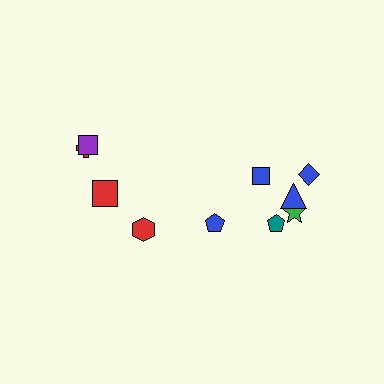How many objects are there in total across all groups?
There are 10 objects.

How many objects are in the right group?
There are 6 objects.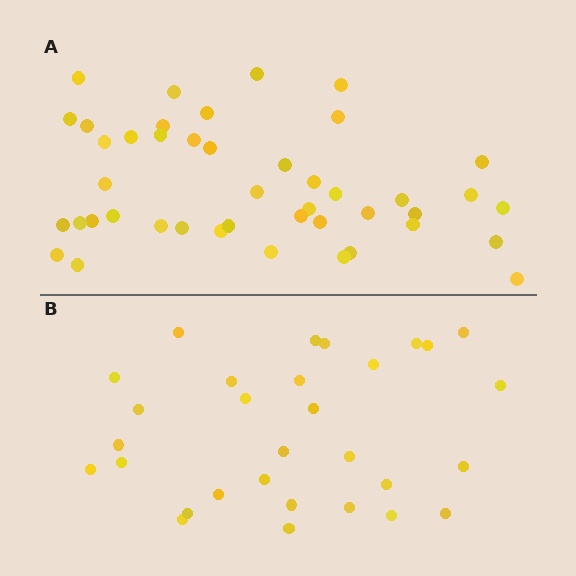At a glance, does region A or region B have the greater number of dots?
Region A (the top region) has more dots.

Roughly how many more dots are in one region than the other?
Region A has approximately 15 more dots than region B.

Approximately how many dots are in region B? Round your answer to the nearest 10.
About 30 dots.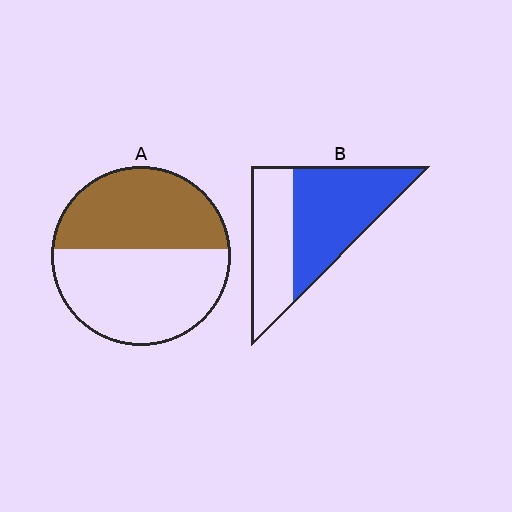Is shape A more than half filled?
No.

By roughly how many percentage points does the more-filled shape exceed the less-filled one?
By roughly 15 percentage points (B over A).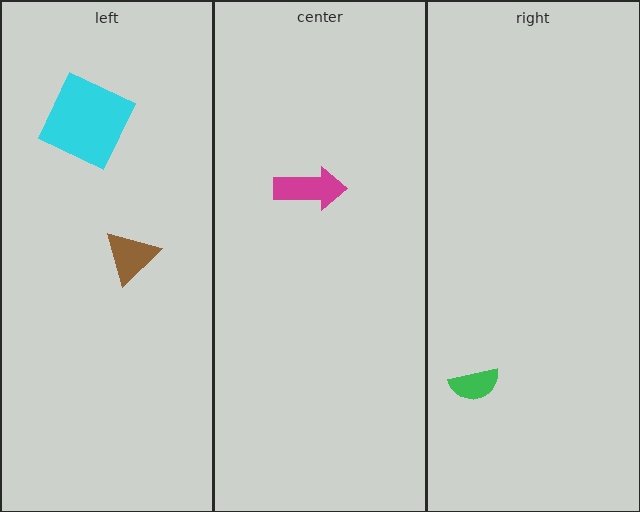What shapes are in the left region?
The cyan square, the brown triangle.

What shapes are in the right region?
The green semicircle.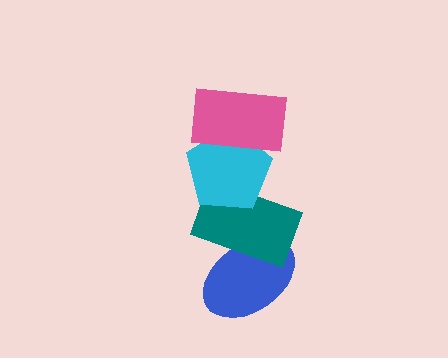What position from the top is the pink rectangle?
The pink rectangle is 1st from the top.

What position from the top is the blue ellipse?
The blue ellipse is 4th from the top.